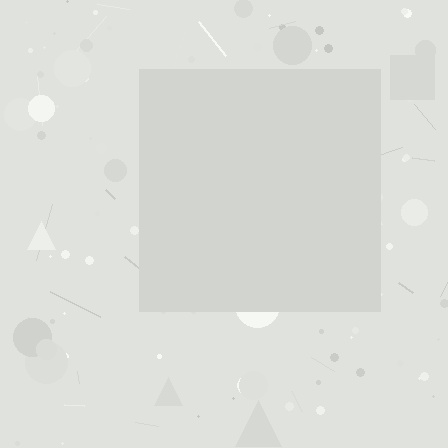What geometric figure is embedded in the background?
A square is embedded in the background.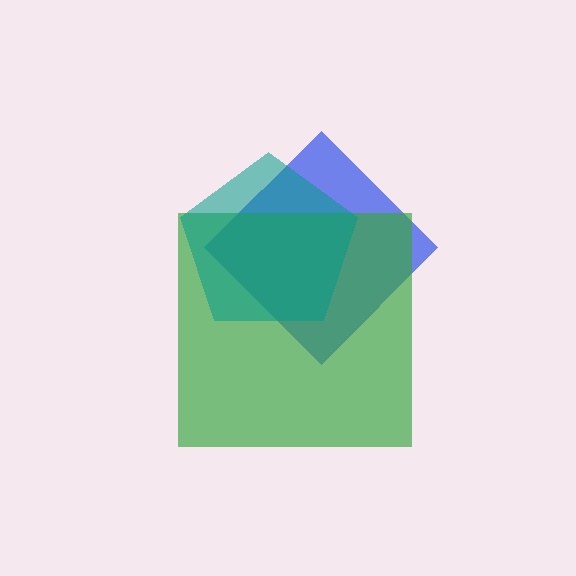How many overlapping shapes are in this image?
There are 3 overlapping shapes in the image.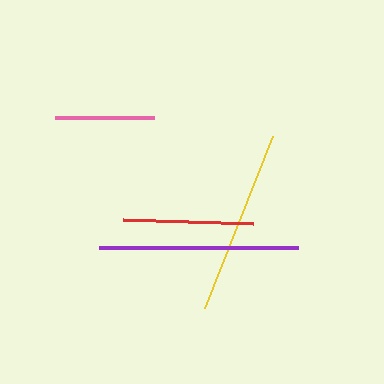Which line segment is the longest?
The purple line is the longest at approximately 200 pixels.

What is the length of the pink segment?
The pink segment is approximately 99 pixels long.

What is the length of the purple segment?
The purple segment is approximately 200 pixels long.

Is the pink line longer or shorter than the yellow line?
The yellow line is longer than the pink line.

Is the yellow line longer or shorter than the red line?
The yellow line is longer than the red line.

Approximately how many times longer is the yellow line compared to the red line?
The yellow line is approximately 1.4 times the length of the red line.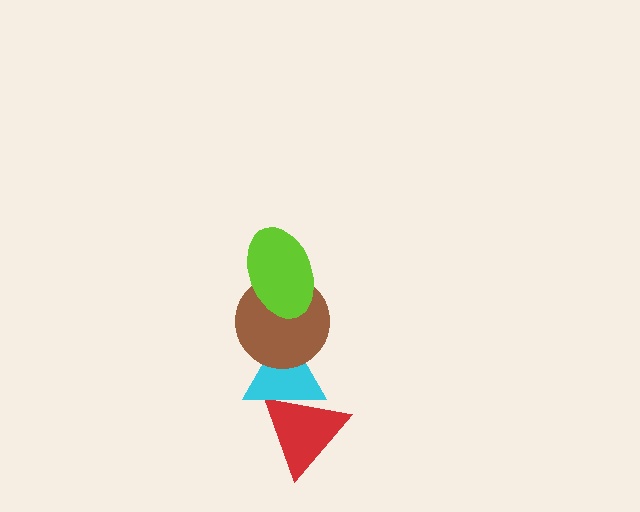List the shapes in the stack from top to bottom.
From top to bottom: the lime ellipse, the brown circle, the cyan triangle, the red triangle.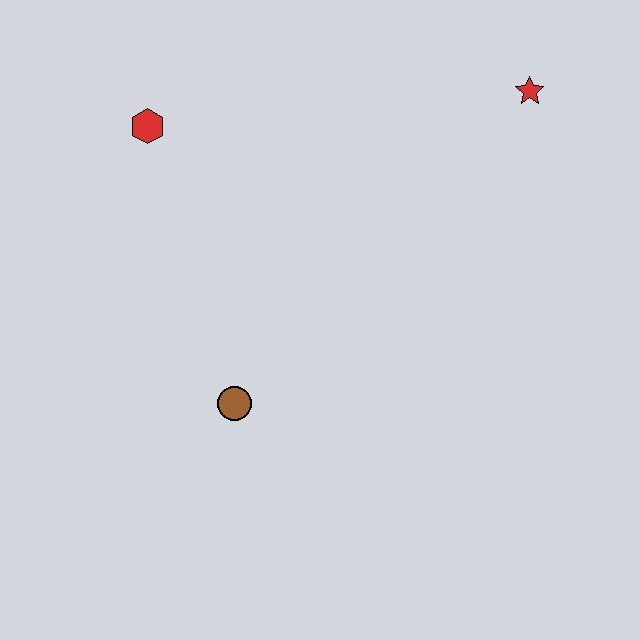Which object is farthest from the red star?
The brown circle is farthest from the red star.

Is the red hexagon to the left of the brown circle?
Yes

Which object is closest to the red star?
The red hexagon is closest to the red star.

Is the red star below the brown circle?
No